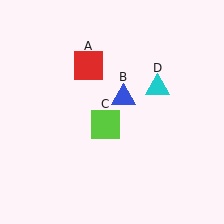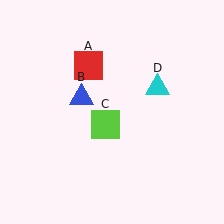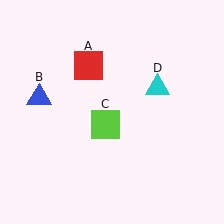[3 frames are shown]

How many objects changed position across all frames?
1 object changed position: blue triangle (object B).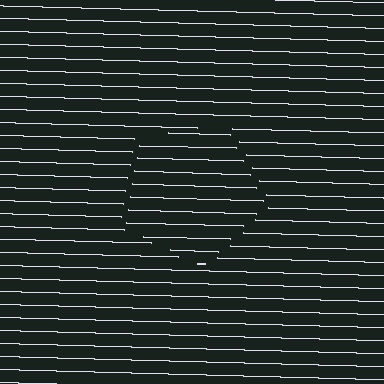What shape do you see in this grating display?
An illusory pentagon. The interior of the shape contains the same grating, shifted by half a period — the contour is defined by the phase discontinuity where line-ends from the inner and outer gratings abut.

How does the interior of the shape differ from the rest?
The interior of the shape contains the same grating, shifted by half a period — the contour is defined by the phase discontinuity where line-ends from the inner and outer gratings abut.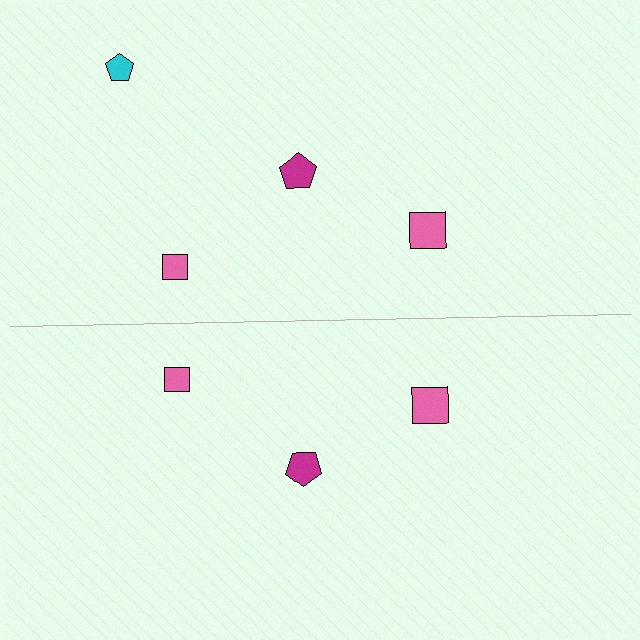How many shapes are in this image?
There are 7 shapes in this image.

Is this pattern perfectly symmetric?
No, the pattern is not perfectly symmetric. A cyan pentagon is missing from the bottom side.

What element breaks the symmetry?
A cyan pentagon is missing from the bottom side.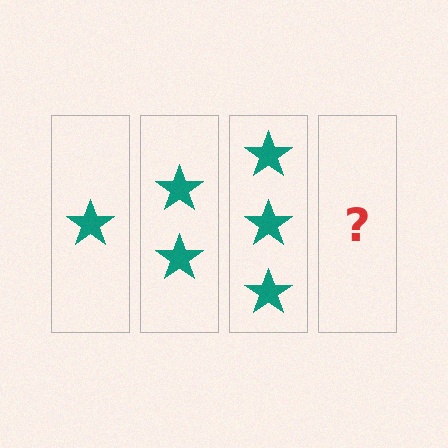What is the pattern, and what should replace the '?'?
The pattern is that each step adds one more star. The '?' should be 4 stars.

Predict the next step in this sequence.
The next step is 4 stars.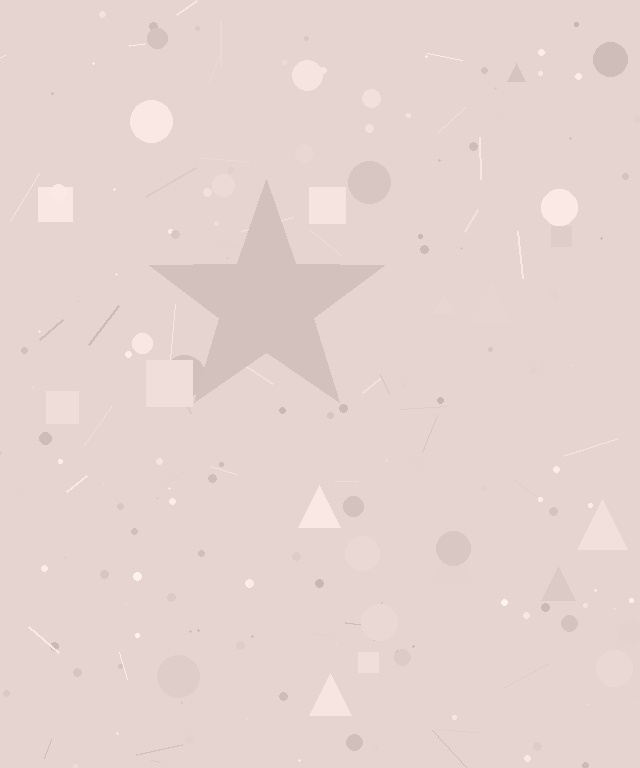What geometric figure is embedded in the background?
A star is embedded in the background.